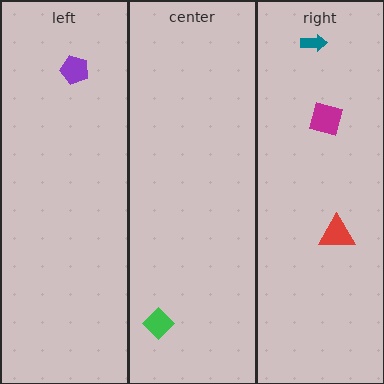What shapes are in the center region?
The green diamond.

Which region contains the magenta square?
The right region.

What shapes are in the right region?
The red triangle, the teal arrow, the magenta square.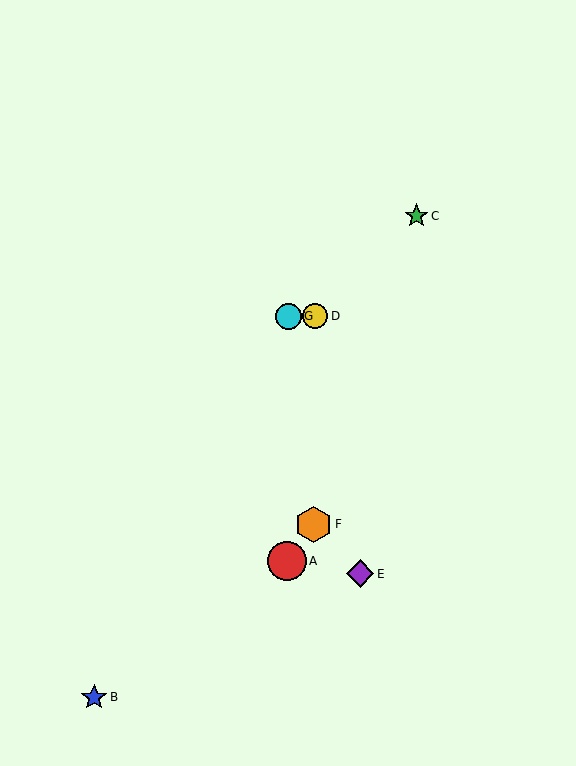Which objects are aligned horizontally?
Objects D, G are aligned horizontally.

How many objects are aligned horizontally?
2 objects (D, G) are aligned horizontally.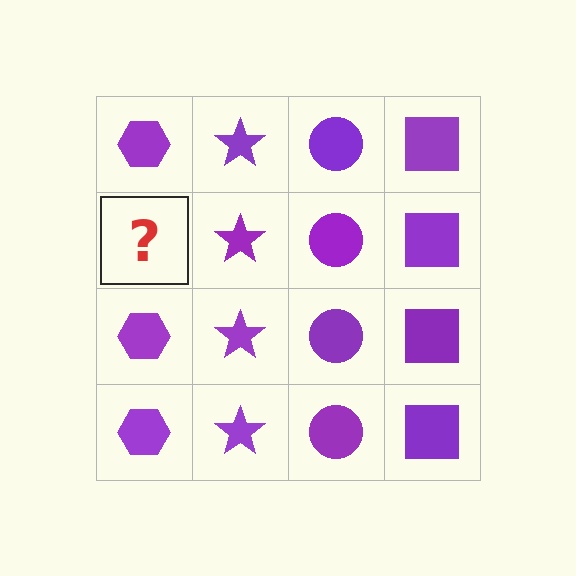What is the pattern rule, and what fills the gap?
The rule is that each column has a consistent shape. The gap should be filled with a purple hexagon.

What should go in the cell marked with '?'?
The missing cell should contain a purple hexagon.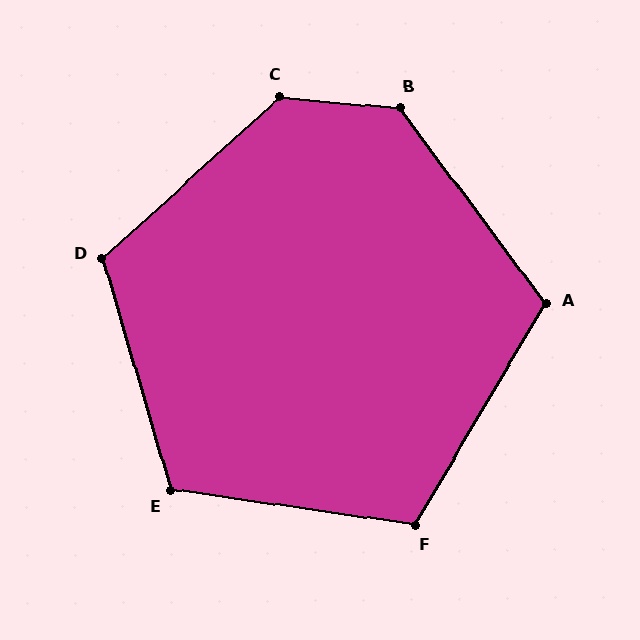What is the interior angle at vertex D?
Approximately 116 degrees (obtuse).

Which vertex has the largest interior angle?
C, at approximately 132 degrees.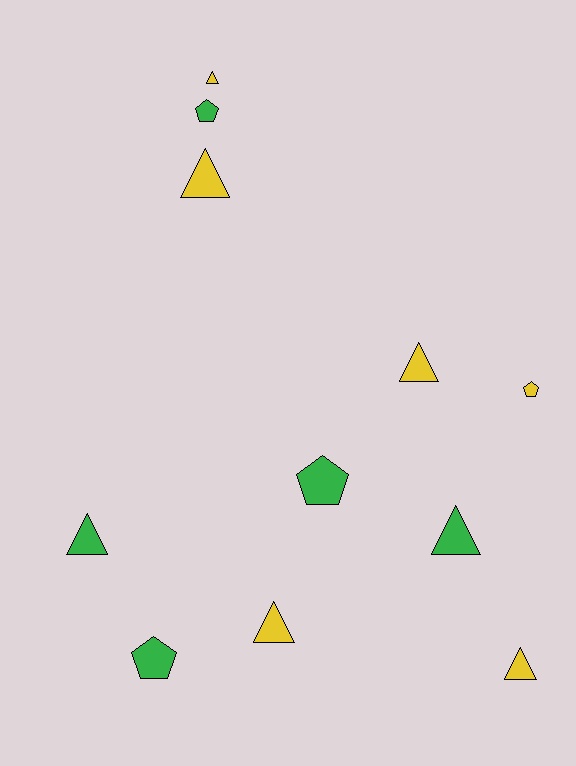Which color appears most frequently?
Yellow, with 6 objects.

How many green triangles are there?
There are 2 green triangles.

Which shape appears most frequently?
Triangle, with 7 objects.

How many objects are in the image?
There are 11 objects.